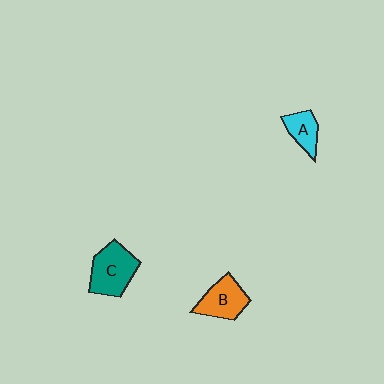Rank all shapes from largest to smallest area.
From largest to smallest: C (teal), B (orange), A (cyan).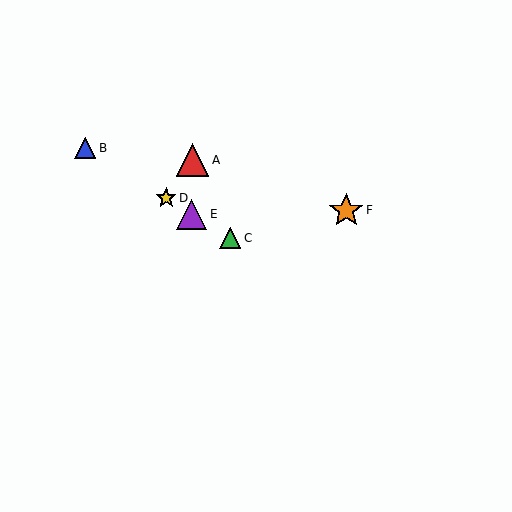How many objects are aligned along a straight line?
4 objects (B, C, D, E) are aligned along a straight line.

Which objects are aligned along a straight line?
Objects B, C, D, E are aligned along a straight line.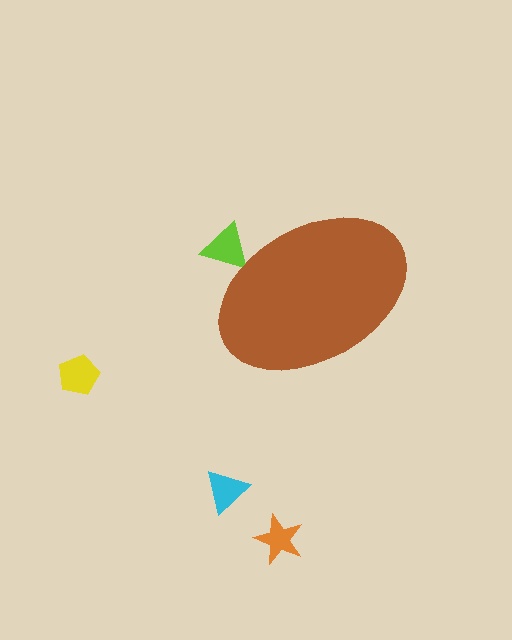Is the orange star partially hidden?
No, the orange star is fully visible.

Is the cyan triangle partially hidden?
No, the cyan triangle is fully visible.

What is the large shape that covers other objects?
A brown ellipse.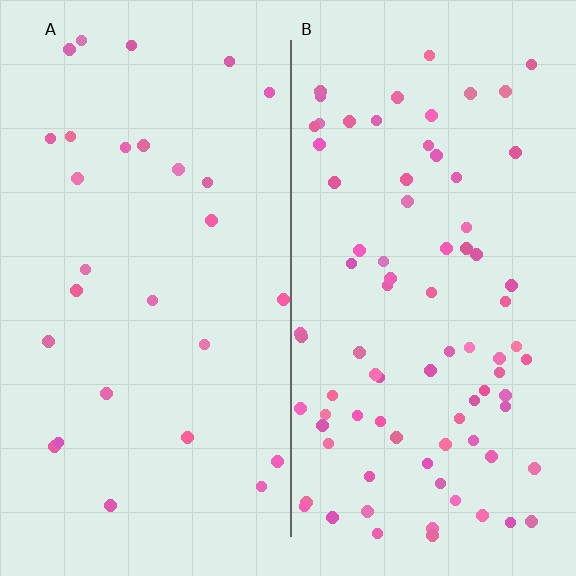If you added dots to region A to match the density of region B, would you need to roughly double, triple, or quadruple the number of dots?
Approximately triple.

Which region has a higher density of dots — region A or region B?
B (the right).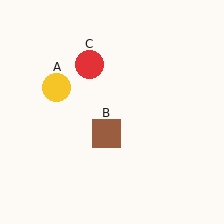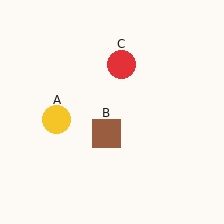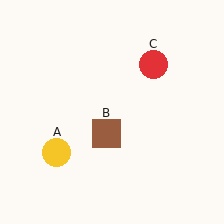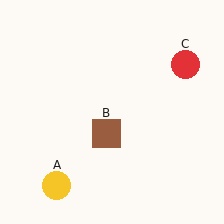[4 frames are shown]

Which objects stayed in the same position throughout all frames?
Brown square (object B) remained stationary.